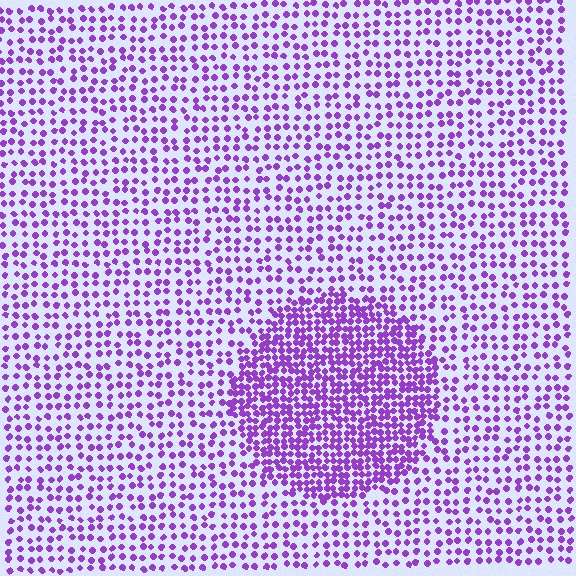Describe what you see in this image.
The image contains small purple elements arranged at two different densities. A circle-shaped region is visible where the elements are more densely packed than the surrounding area.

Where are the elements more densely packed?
The elements are more densely packed inside the circle boundary.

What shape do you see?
I see a circle.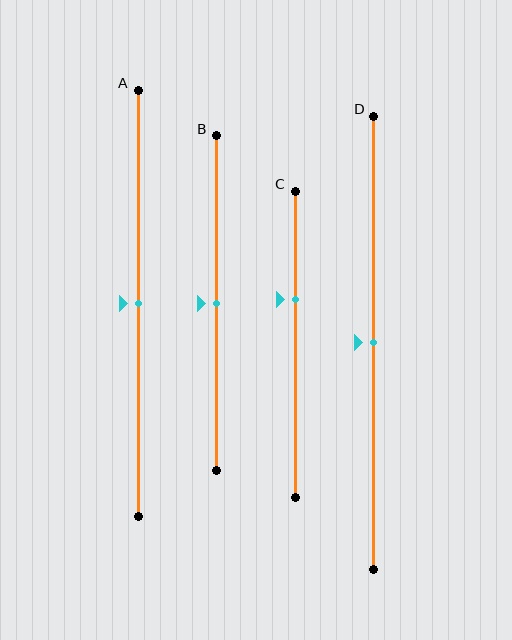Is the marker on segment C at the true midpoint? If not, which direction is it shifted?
No, the marker on segment C is shifted upward by about 15% of the segment length.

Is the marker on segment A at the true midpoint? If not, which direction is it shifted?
Yes, the marker on segment A is at the true midpoint.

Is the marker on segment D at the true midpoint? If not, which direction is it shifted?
Yes, the marker on segment D is at the true midpoint.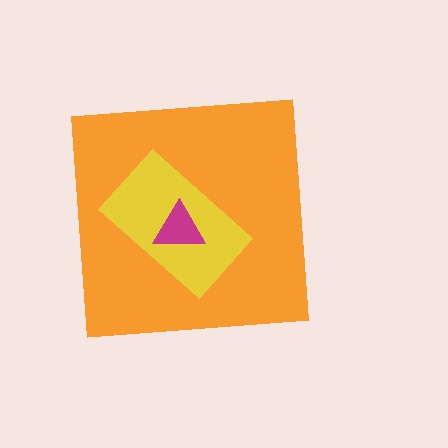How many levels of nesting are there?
3.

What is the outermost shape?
The orange square.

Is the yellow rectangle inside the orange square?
Yes.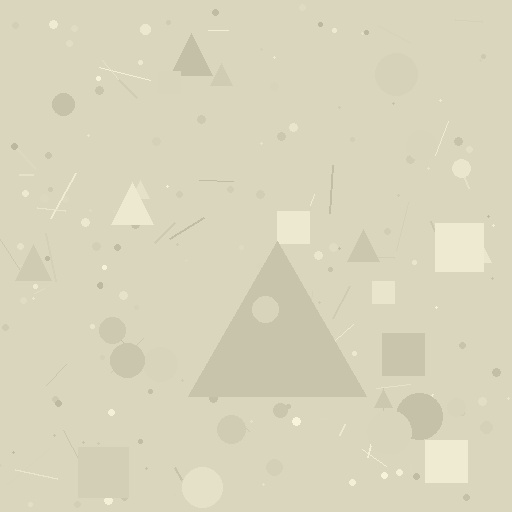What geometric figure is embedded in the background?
A triangle is embedded in the background.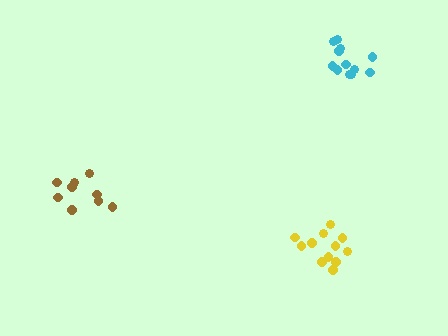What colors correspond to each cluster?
The clusters are colored: brown, yellow, cyan.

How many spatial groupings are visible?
There are 3 spatial groupings.